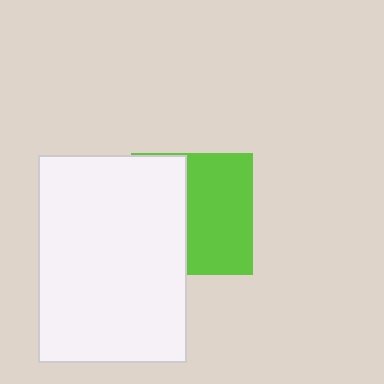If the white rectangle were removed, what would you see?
You would see the complete lime square.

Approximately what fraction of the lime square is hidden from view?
Roughly 45% of the lime square is hidden behind the white rectangle.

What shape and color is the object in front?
The object in front is a white rectangle.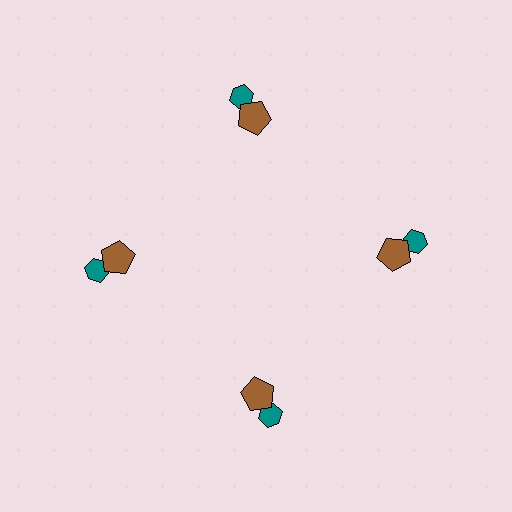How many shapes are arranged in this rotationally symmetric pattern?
There are 8 shapes, arranged in 4 groups of 2.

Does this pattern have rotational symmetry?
Yes, this pattern has 4-fold rotational symmetry. It looks the same after rotating 90 degrees around the center.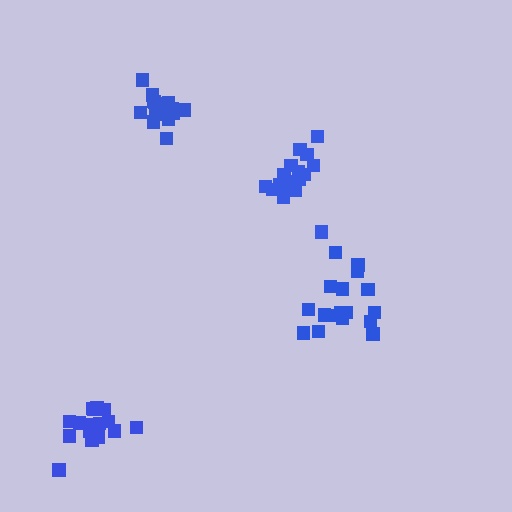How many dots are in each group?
Group 1: 18 dots, Group 2: 19 dots, Group 3: 15 dots, Group 4: 17 dots (69 total).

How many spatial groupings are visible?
There are 4 spatial groupings.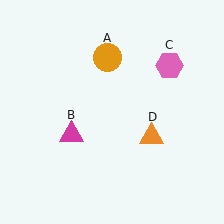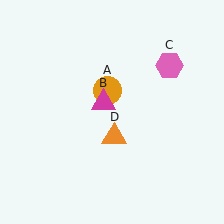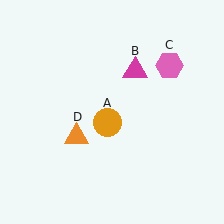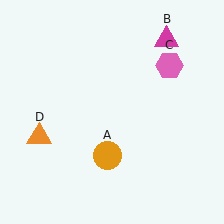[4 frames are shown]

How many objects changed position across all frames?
3 objects changed position: orange circle (object A), magenta triangle (object B), orange triangle (object D).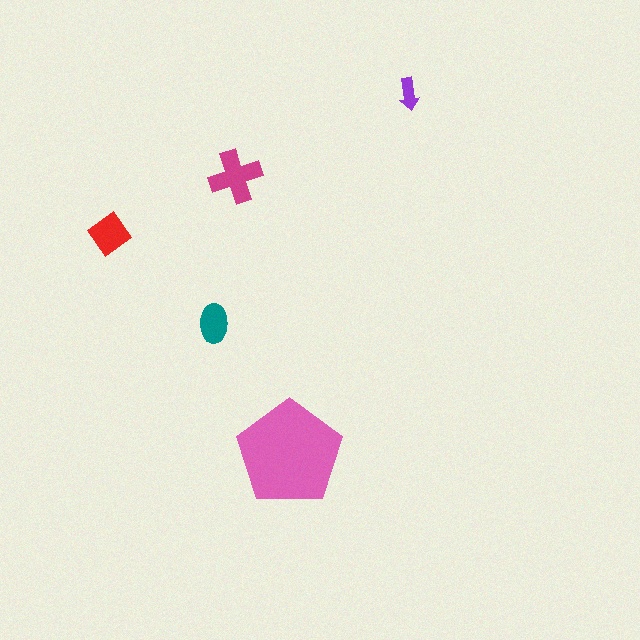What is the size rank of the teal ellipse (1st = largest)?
4th.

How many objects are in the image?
There are 5 objects in the image.